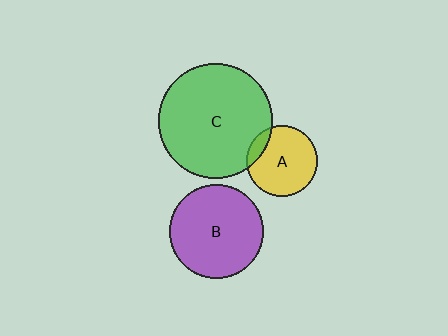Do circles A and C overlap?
Yes.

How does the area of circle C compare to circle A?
Approximately 2.6 times.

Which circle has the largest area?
Circle C (green).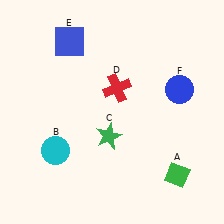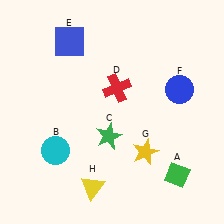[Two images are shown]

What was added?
A yellow star (G), a yellow triangle (H) were added in Image 2.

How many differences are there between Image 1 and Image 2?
There are 2 differences between the two images.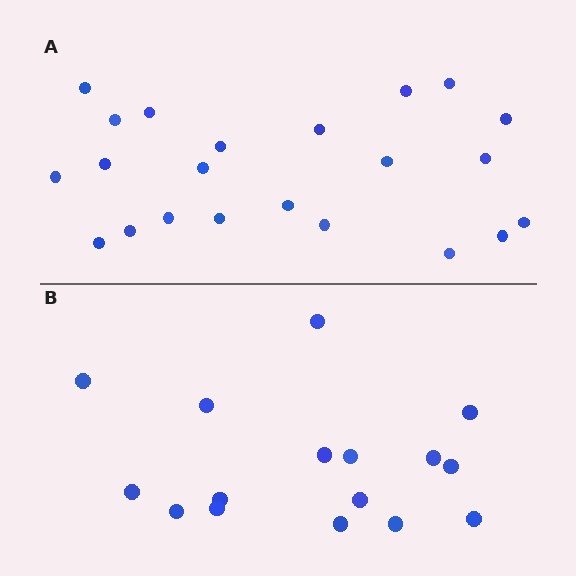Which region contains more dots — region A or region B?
Region A (the top region) has more dots.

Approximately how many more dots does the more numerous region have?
Region A has about 6 more dots than region B.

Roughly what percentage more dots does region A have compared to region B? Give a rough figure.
About 40% more.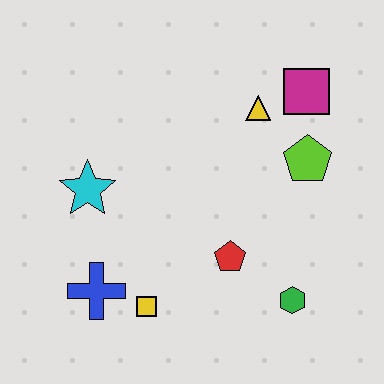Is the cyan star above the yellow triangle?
No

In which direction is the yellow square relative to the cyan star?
The yellow square is below the cyan star.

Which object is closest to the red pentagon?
The green hexagon is closest to the red pentagon.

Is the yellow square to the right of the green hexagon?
No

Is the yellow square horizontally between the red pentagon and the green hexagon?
No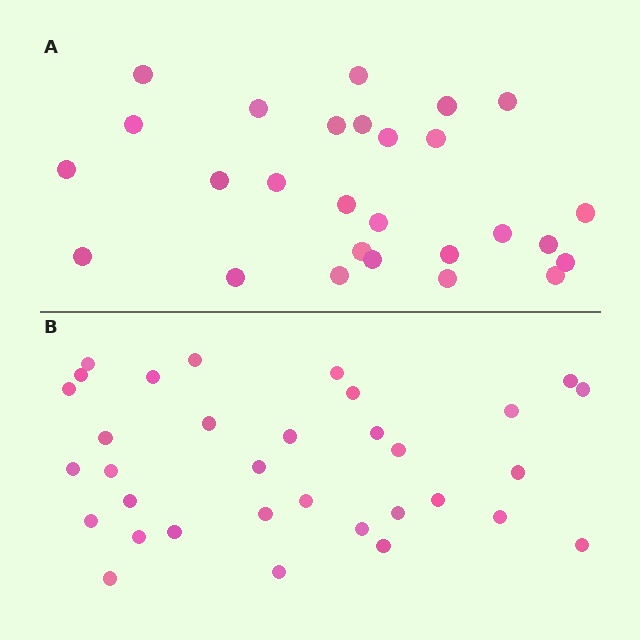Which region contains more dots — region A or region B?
Region B (the bottom region) has more dots.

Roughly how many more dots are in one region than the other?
Region B has about 6 more dots than region A.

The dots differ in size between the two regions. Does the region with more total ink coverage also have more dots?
No. Region A has more total ink coverage because its dots are larger, but region B actually contains more individual dots. Total area can be misleading — the number of items is what matters here.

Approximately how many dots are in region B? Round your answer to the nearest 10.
About 30 dots. (The exact count is 33, which rounds to 30.)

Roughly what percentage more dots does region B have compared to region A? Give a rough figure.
About 20% more.